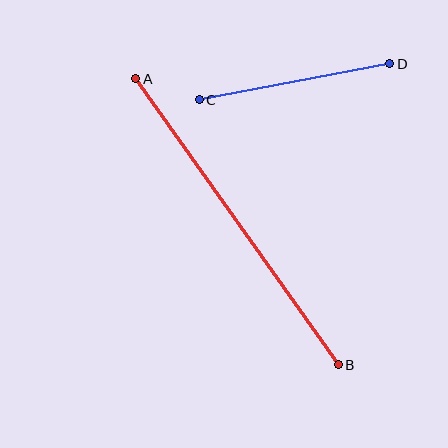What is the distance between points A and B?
The distance is approximately 351 pixels.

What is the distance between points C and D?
The distance is approximately 194 pixels.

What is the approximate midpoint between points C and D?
The midpoint is at approximately (294, 82) pixels.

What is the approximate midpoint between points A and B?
The midpoint is at approximately (237, 222) pixels.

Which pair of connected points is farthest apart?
Points A and B are farthest apart.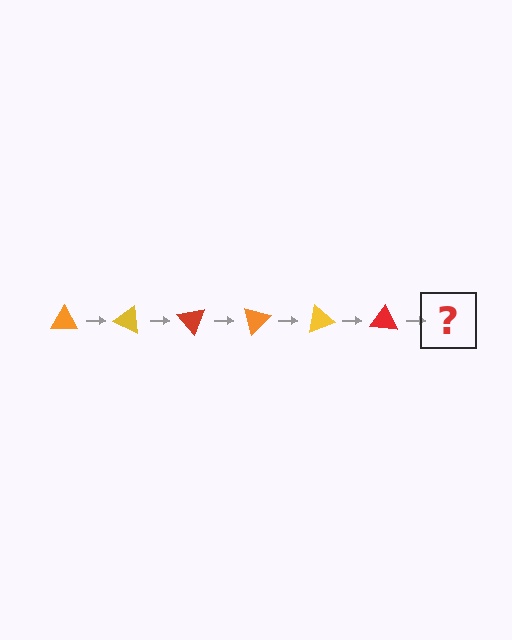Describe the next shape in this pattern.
It should be an orange triangle, rotated 150 degrees from the start.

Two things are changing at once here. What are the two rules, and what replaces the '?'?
The two rules are that it rotates 25 degrees each step and the color cycles through orange, yellow, and red. The '?' should be an orange triangle, rotated 150 degrees from the start.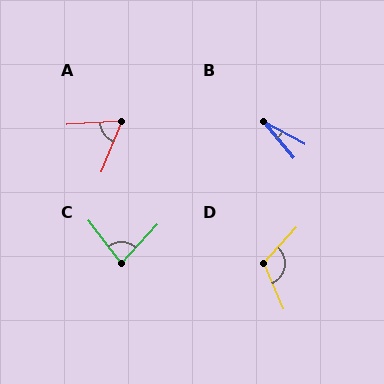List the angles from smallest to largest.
B (22°), A (64°), C (81°), D (113°).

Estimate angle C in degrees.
Approximately 81 degrees.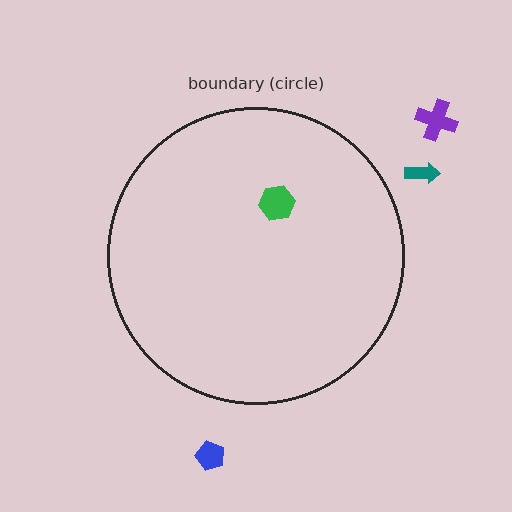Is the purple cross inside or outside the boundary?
Outside.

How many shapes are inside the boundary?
1 inside, 3 outside.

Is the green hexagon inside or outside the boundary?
Inside.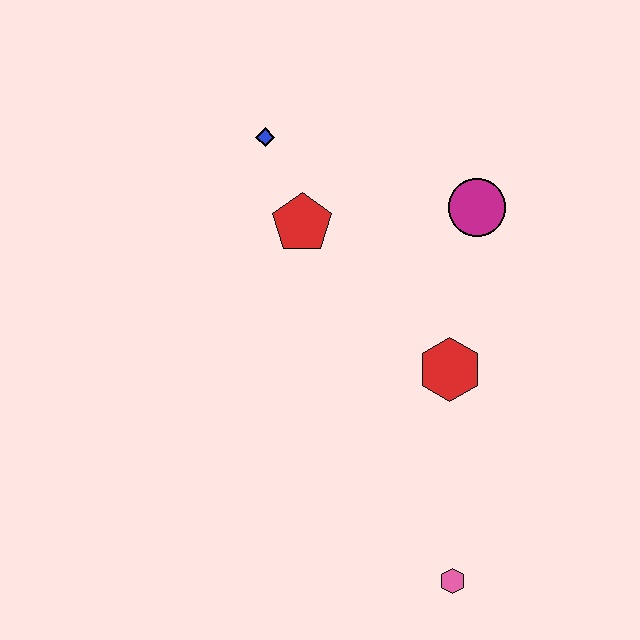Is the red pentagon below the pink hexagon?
No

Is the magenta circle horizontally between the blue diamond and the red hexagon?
No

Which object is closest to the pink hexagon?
The red hexagon is closest to the pink hexagon.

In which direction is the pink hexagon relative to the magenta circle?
The pink hexagon is below the magenta circle.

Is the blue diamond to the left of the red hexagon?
Yes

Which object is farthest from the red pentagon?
The pink hexagon is farthest from the red pentagon.